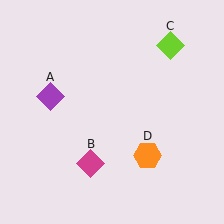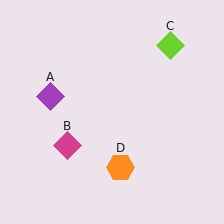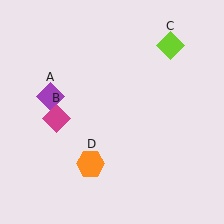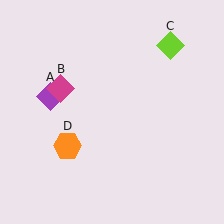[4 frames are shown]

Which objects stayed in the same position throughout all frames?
Purple diamond (object A) and lime diamond (object C) remained stationary.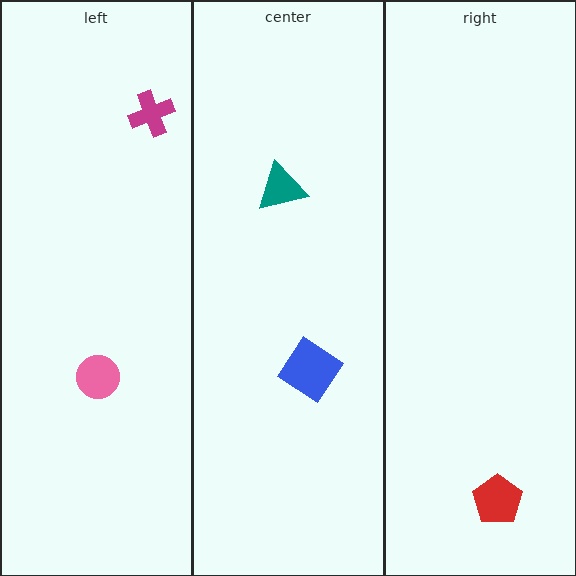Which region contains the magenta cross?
The left region.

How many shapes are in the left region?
2.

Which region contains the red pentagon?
The right region.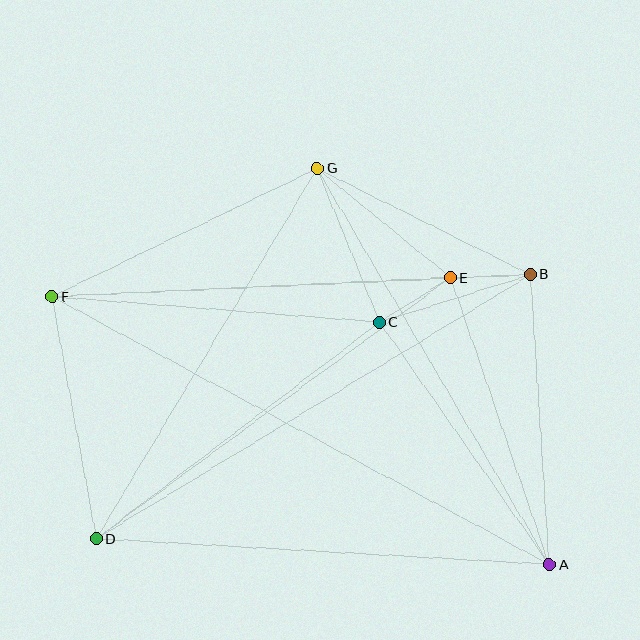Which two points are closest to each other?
Points B and E are closest to each other.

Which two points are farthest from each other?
Points A and F are farthest from each other.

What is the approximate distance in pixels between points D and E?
The distance between D and E is approximately 440 pixels.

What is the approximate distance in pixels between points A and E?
The distance between A and E is approximately 304 pixels.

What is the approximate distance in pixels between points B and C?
The distance between B and C is approximately 158 pixels.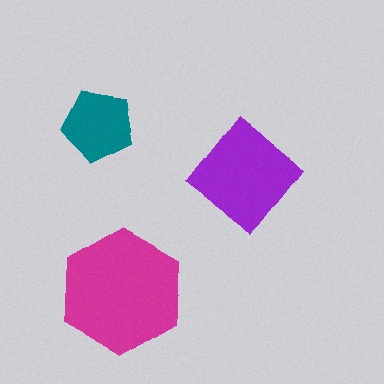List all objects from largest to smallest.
The magenta hexagon, the purple diamond, the teal pentagon.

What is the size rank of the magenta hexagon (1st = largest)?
1st.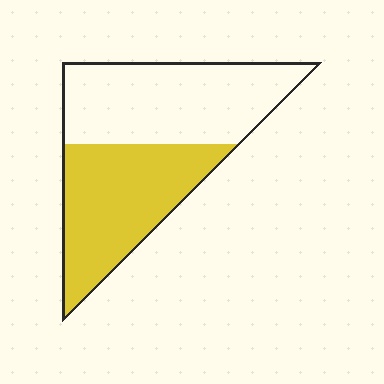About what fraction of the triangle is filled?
About one half (1/2).